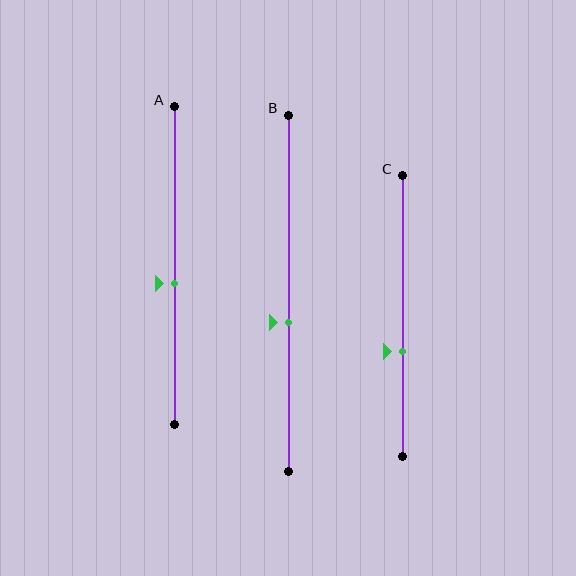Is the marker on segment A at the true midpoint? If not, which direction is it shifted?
No, the marker on segment A is shifted downward by about 6% of the segment length.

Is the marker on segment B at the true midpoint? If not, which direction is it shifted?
No, the marker on segment B is shifted downward by about 8% of the segment length.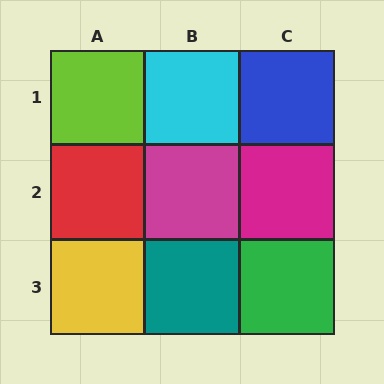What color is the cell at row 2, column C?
Magenta.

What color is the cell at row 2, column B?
Magenta.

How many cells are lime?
1 cell is lime.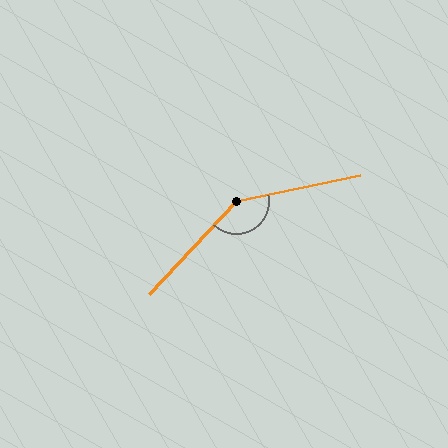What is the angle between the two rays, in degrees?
Approximately 145 degrees.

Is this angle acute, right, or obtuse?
It is obtuse.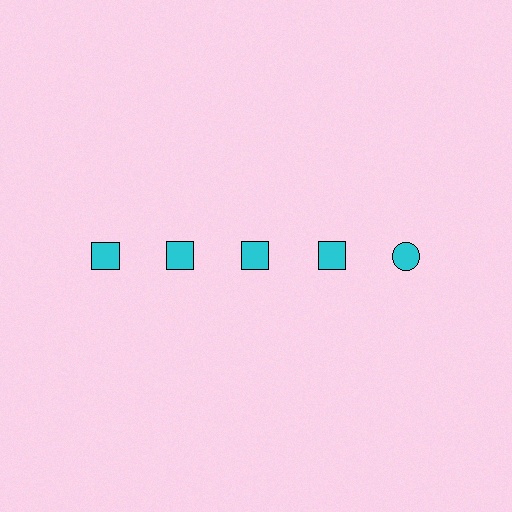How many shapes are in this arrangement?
There are 5 shapes arranged in a grid pattern.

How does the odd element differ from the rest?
It has a different shape: circle instead of square.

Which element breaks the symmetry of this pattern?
The cyan circle in the top row, rightmost column breaks the symmetry. All other shapes are cyan squares.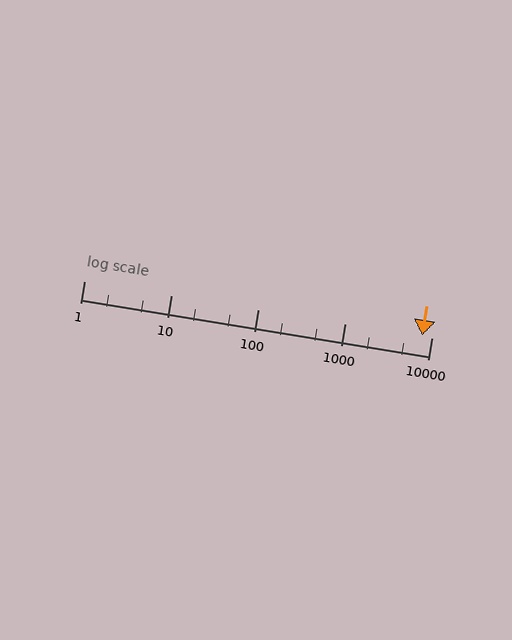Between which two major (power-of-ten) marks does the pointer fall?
The pointer is between 1000 and 10000.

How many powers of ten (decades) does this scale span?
The scale spans 4 decades, from 1 to 10000.